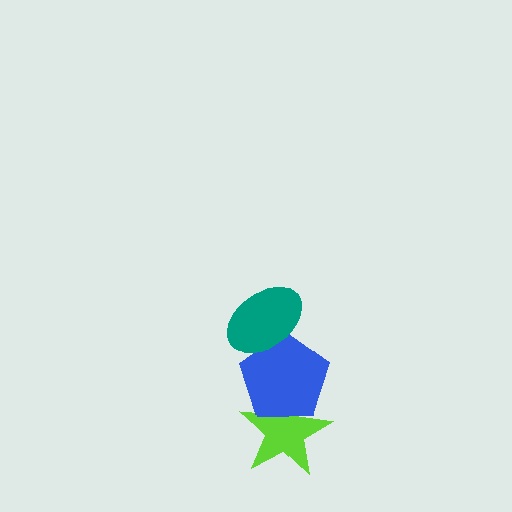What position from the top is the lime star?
The lime star is 3rd from the top.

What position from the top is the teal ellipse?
The teal ellipse is 1st from the top.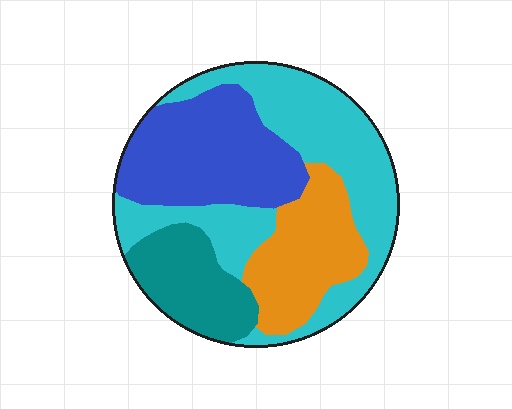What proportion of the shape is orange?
Orange covers 19% of the shape.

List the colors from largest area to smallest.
From largest to smallest: cyan, blue, orange, teal.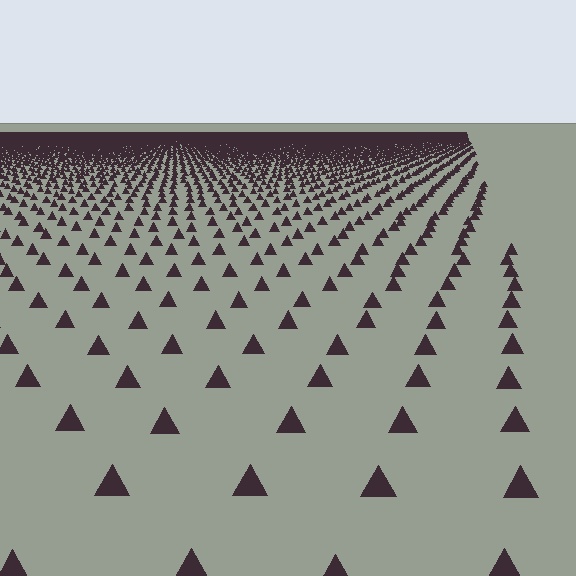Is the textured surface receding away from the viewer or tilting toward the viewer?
The surface is receding away from the viewer. Texture elements get smaller and denser toward the top.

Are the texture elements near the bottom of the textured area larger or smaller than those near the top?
Larger. Near the bottom, elements are closer to the viewer and appear at a bigger on-screen size.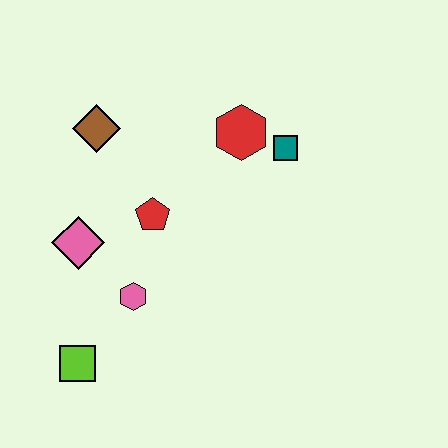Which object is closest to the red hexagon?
The teal square is closest to the red hexagon.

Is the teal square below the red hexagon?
Yes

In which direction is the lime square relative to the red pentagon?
The lime square is below the red pentagon.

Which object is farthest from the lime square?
The teal square is farthest from the lime square.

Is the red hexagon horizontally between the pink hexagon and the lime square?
No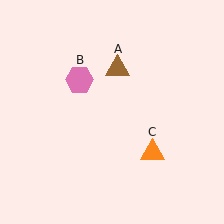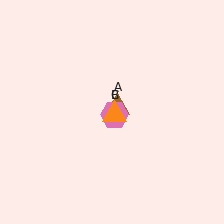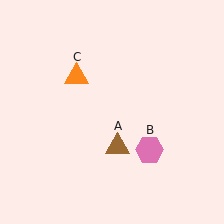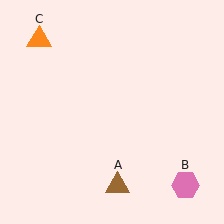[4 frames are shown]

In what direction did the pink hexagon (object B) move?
The pink hexagon (object B) moved down and to the right.